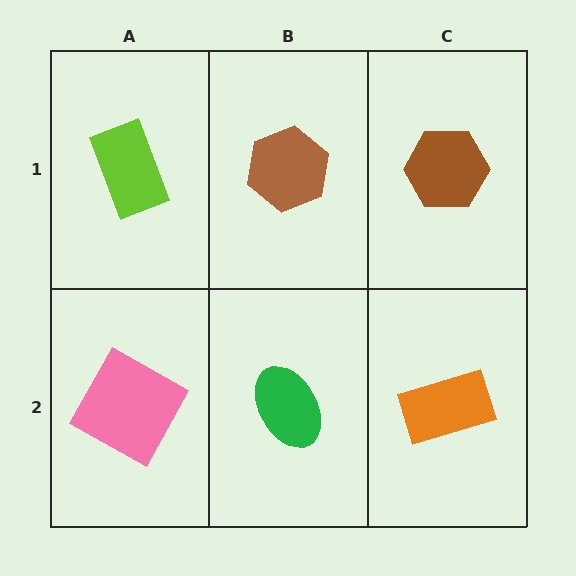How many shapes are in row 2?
3 shapes.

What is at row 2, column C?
An orange rectangle.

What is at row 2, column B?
A green ellipse.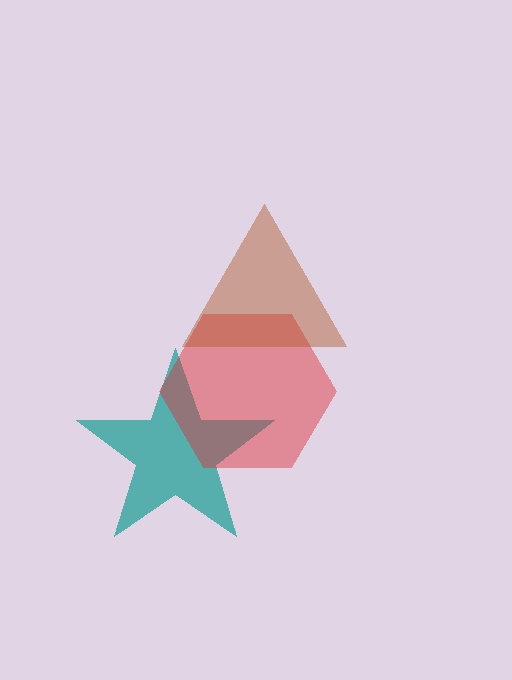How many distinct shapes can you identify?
There are 3 distinct shapes: a teal star, a red hexagon, a brown triangle.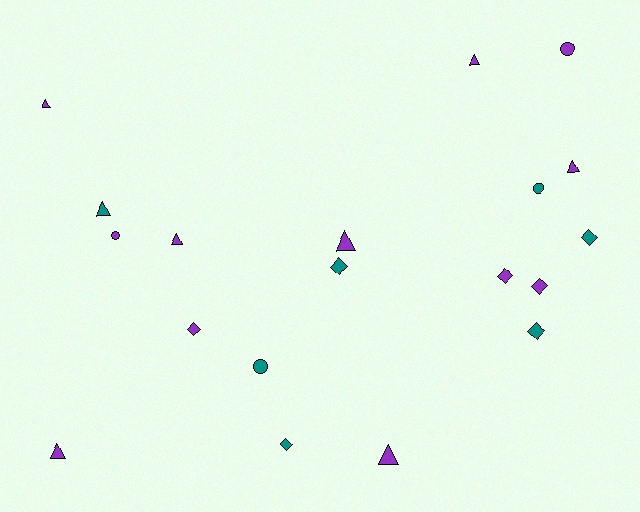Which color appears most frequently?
Purple, with 12 objects.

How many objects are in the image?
There are 19 objects.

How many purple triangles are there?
There are 7 purple triangles.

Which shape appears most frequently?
Triangle, with 8 objects.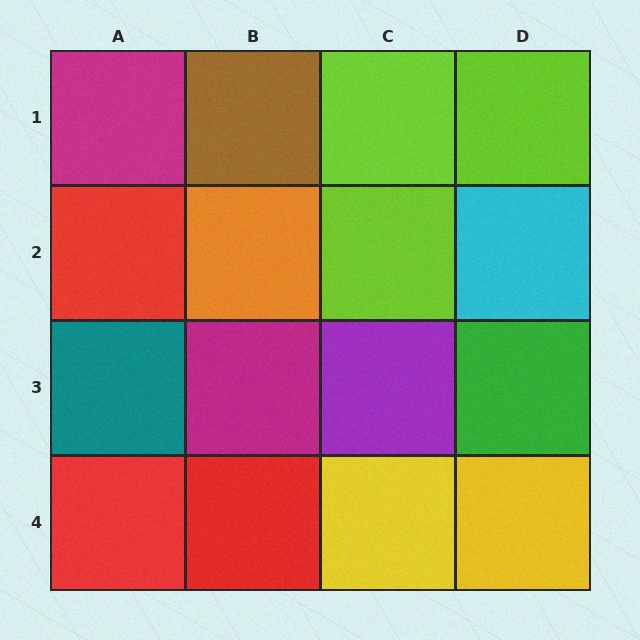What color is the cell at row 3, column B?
Magenta.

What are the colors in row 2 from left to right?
Red, orange, lime, cyan.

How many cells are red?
3 cells are red.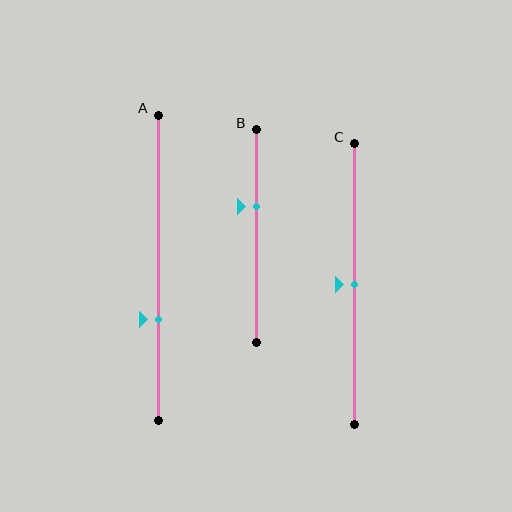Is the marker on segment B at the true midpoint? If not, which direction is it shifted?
No, the marker on segment B is shifted upward by about 14% of the segment length.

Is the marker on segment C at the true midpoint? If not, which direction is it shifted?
Yes, the marker on segment C is at the true midpoint.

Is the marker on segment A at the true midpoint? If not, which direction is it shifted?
No, the marker on segment A is shifted downward by about 17% of the segment length.